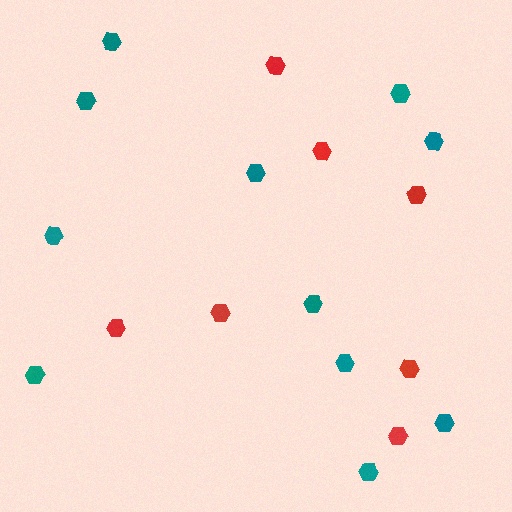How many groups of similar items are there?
There are 2 groups: one group of teal hexagons (11) and one group of red hexagons (7).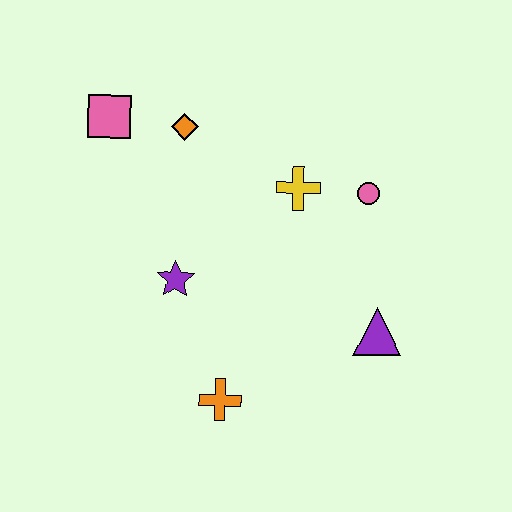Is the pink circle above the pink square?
No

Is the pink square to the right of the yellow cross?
No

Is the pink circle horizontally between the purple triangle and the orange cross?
Yes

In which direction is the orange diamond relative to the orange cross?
The orange diamond is above the orange cross.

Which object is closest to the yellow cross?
The pink circle is closest to the yellow cross.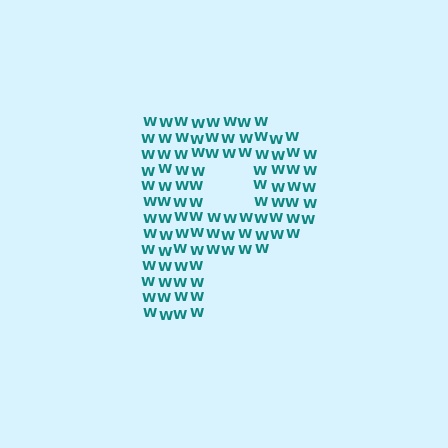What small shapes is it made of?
It is made of small letter W's.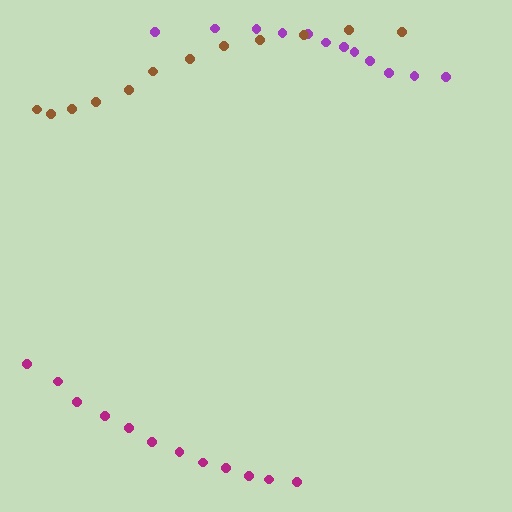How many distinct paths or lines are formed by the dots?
There are 3 distinct paths.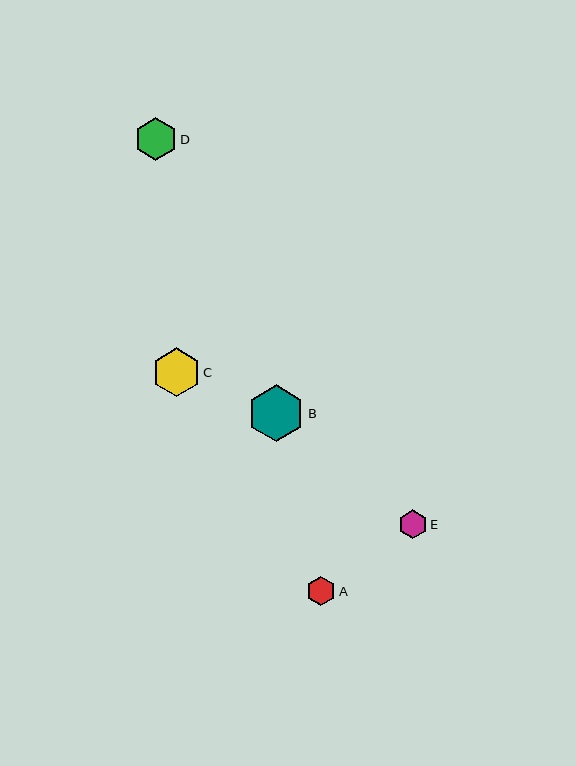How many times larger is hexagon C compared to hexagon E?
Hexagon C is approximately 1.7 times the size of hexagon E.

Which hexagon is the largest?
Hexagon B is the largest with a size of approximately 57 pixels.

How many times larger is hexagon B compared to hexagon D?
Hexagon B is approximately 1.3 times the size of hexagon D.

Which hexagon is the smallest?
Hexagon E is the smallest with a size of approximately 29 pixels.